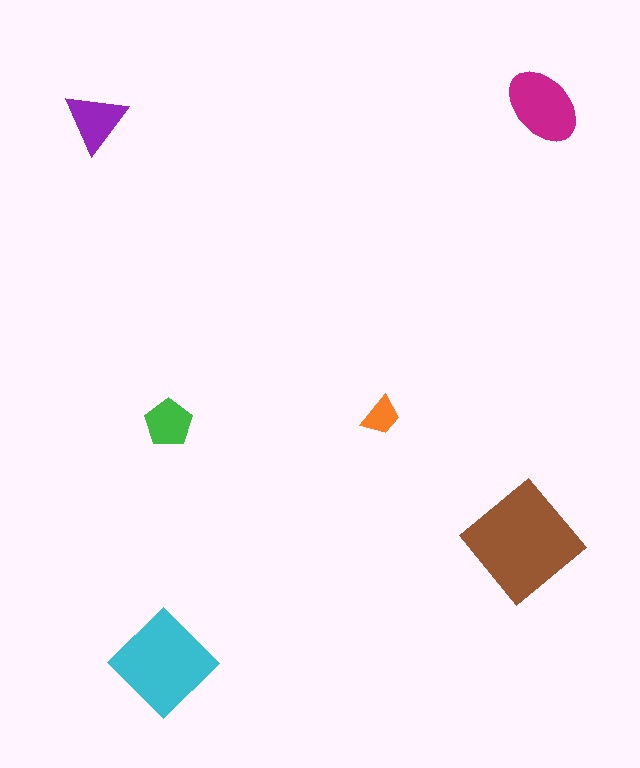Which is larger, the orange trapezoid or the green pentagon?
The green pentagon.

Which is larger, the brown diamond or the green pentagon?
The brown diamond.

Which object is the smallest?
The orange trapezoid.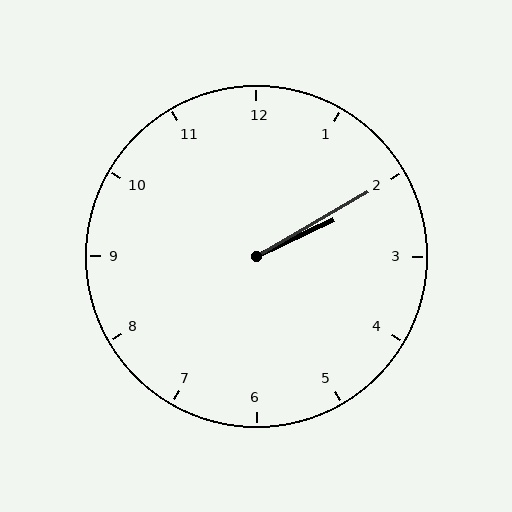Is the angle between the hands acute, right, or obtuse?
It is acute.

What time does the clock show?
2:10.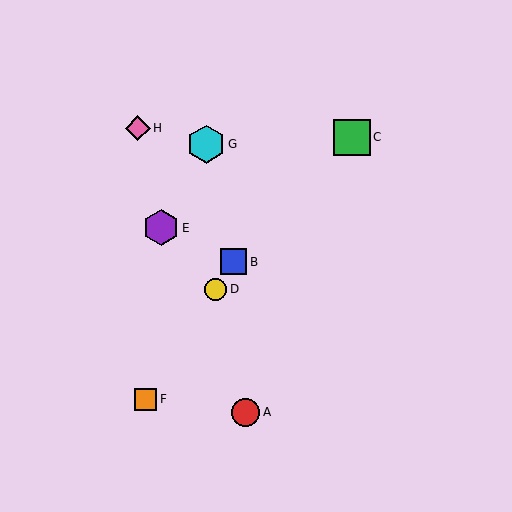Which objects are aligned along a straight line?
Objects B, D, F are aligned along a straight line.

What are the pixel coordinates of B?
Object B is at (233, 262).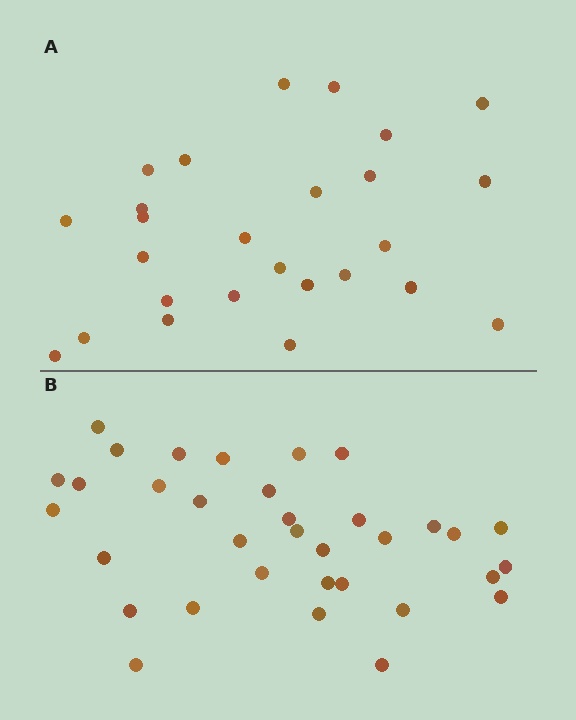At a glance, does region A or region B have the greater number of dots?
Region B (the bottom region) has more dots.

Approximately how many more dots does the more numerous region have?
Region B has roughly 8 or so more dots than region A.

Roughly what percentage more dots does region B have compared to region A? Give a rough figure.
About 30% more.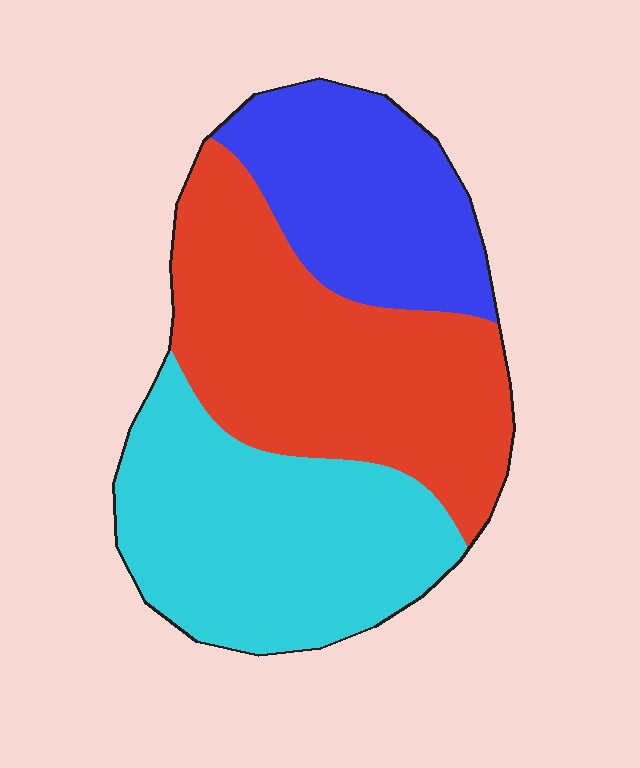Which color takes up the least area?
Blue, at roughly 25%.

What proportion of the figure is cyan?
Cyan takes up about three eighths (3/8) of the figure.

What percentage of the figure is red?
Red covers roughly 40% of the figure.